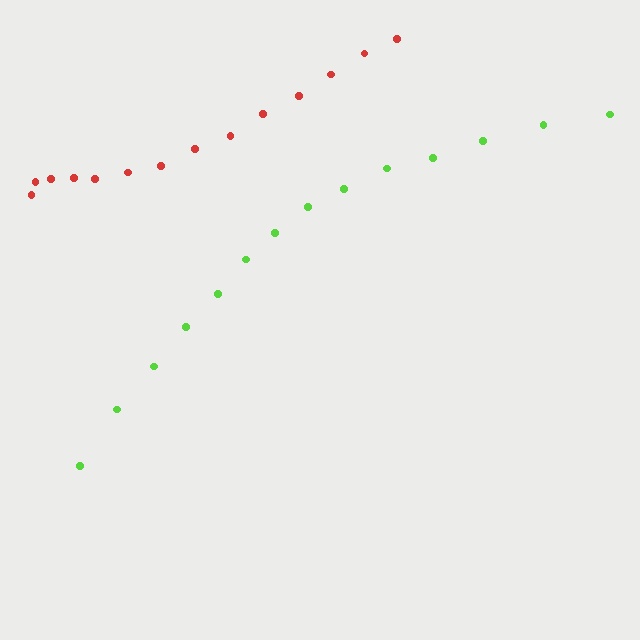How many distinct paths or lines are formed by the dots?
There are 2 distinct paths.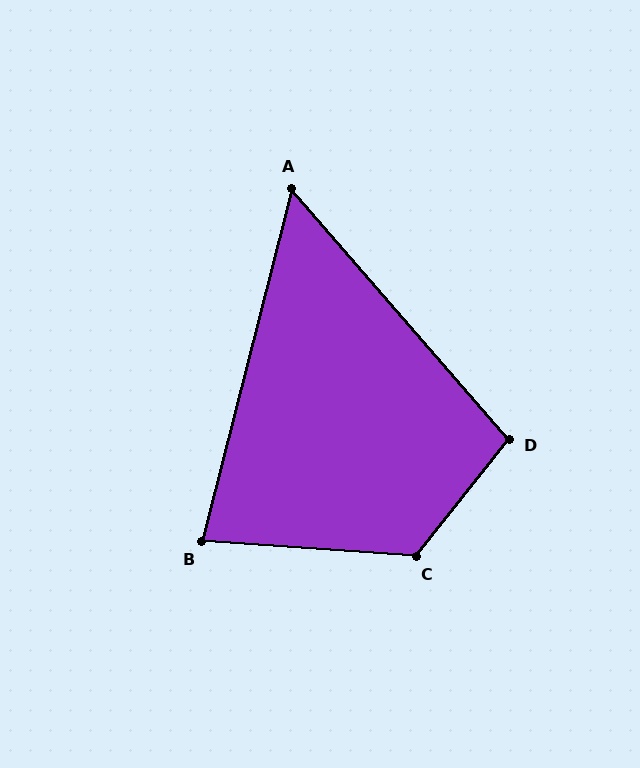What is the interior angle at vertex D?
Approximately 100 degrees (obtuse).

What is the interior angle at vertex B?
Approximately 80 degrees (acute).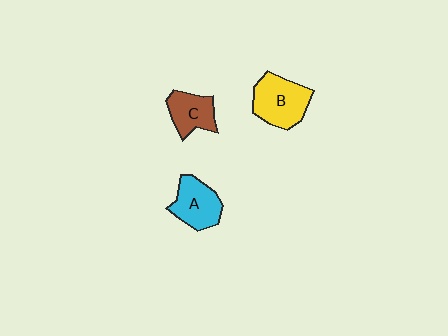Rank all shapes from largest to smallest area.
From largest to smallest: B (yellow), A (cyan), C (brown).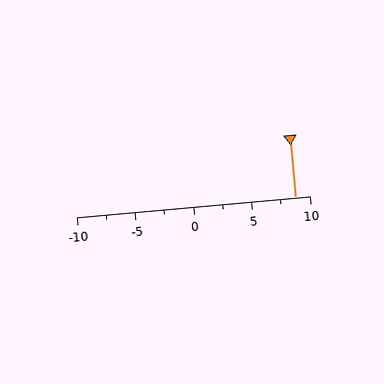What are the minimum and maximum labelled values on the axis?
The axis runs from -10 to 10.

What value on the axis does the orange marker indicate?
The marker indicates approximately 8.8.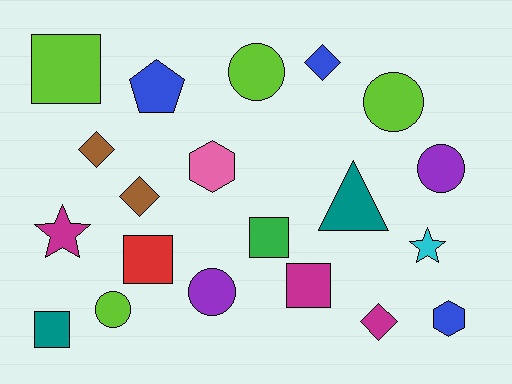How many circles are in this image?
There are 5 circles.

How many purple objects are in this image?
There are 2 purple objects.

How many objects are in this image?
There are 20 objects.